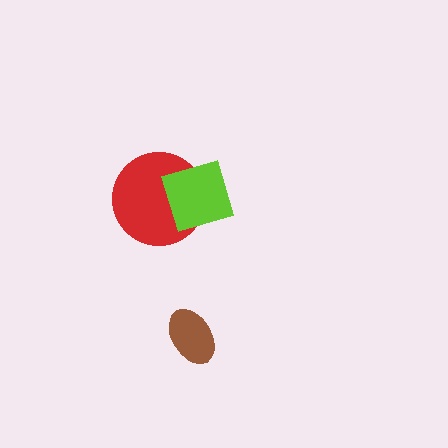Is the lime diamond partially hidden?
No, no other shape covers it.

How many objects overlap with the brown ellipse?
0 objects overlap with the brown ellipse.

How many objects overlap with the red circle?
1 object overlaps with the red circle.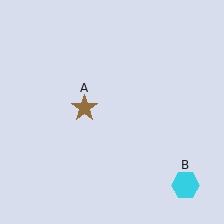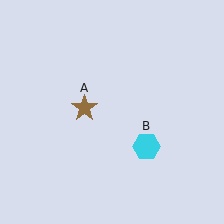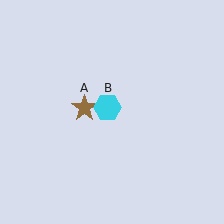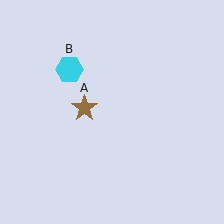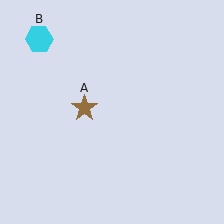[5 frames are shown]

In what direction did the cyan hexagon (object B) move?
The cyan hexagon (object B) moved up and to the left.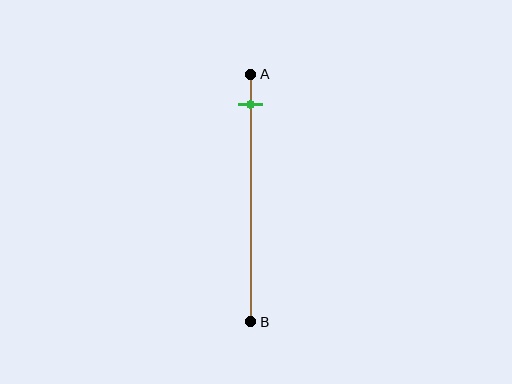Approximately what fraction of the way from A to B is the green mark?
The green mark is approximately 10% of the way from A to B.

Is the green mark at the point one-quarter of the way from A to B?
No, the mark is at about 10% from A, not at the 25% one-quarter point.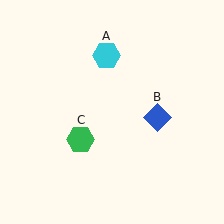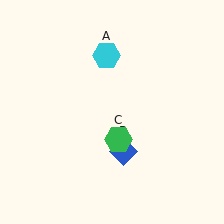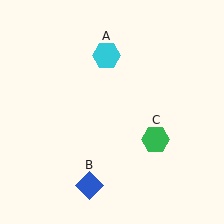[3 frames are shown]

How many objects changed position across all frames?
2 objects changed position: blue diamond (object B), green hexagon (object C).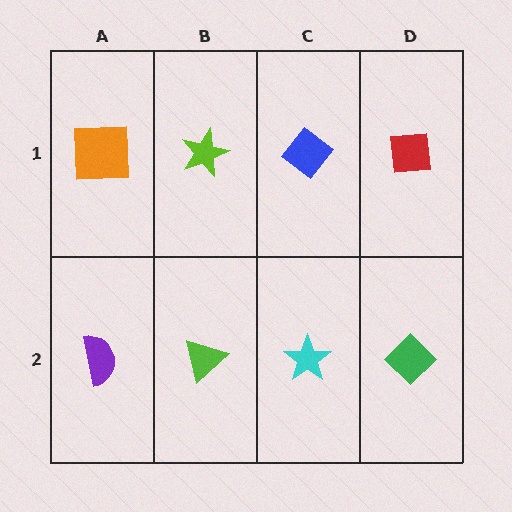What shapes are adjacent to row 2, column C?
A blue diamond (row 1, column C), a lime triangle (row 2, column B), a green diamond (row 2, column D).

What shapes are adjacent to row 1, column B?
A lime triangle (row 2, column B), an orange square (row 1, column A), a blue diamond (row 1, column C).